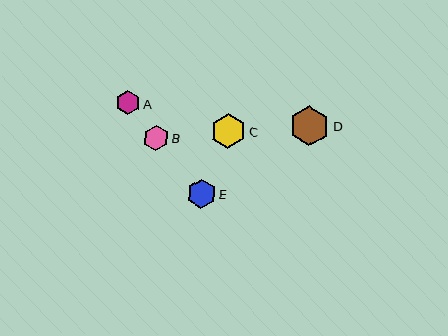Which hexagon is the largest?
Hexagon D is the largest with a size of approximately 40 pixels.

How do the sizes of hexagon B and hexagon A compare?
Hexagon B and hexagon A are approximately the same size.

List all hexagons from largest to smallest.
From largest to smallest: D, C, E, B, A.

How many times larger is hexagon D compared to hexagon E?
Hexagon D is approximately 1.4 times the size of hexagon E.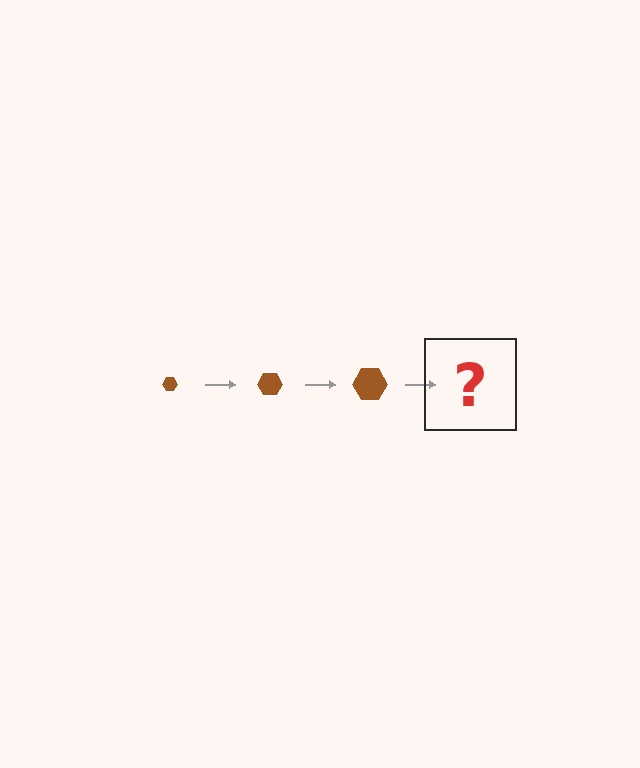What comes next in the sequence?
The next element should be a brown hexagon, larger than the previous one.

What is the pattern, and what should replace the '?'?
The pattern is that the hexagon gets progressively larger each step. The '?' should be a brown hexagon, larger than the previous one.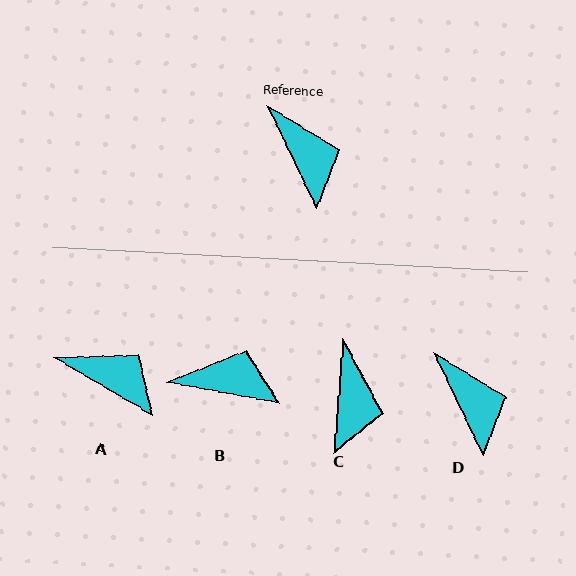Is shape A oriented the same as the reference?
No, it is off by about 34 degrees.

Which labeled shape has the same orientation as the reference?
D.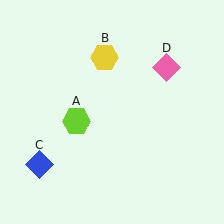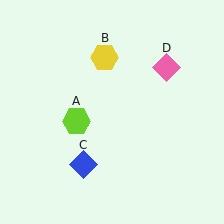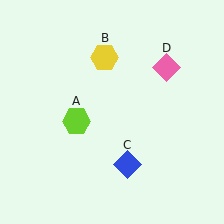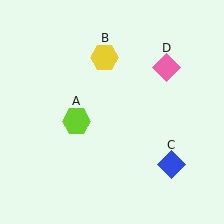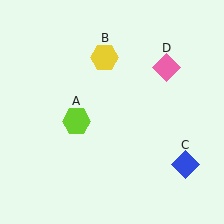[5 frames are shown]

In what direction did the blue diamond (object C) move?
The blue diamond (object C) moved right.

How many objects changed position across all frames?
1 object changed position: blue diamond (object C).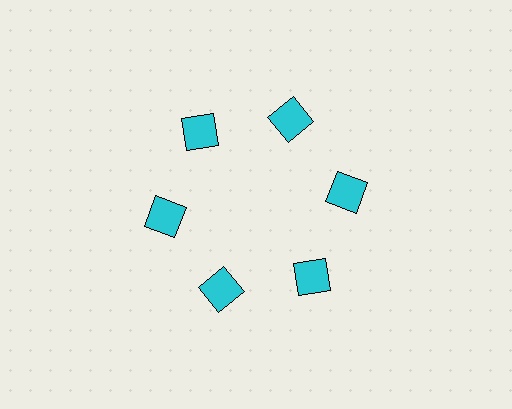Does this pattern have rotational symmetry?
Yes, this pattern has 6-fold rotational symmetry. It looks the same after rotating 60 degrees around the center.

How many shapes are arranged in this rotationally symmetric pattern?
There are 6 shapes, arranged in 6 groups of 1.